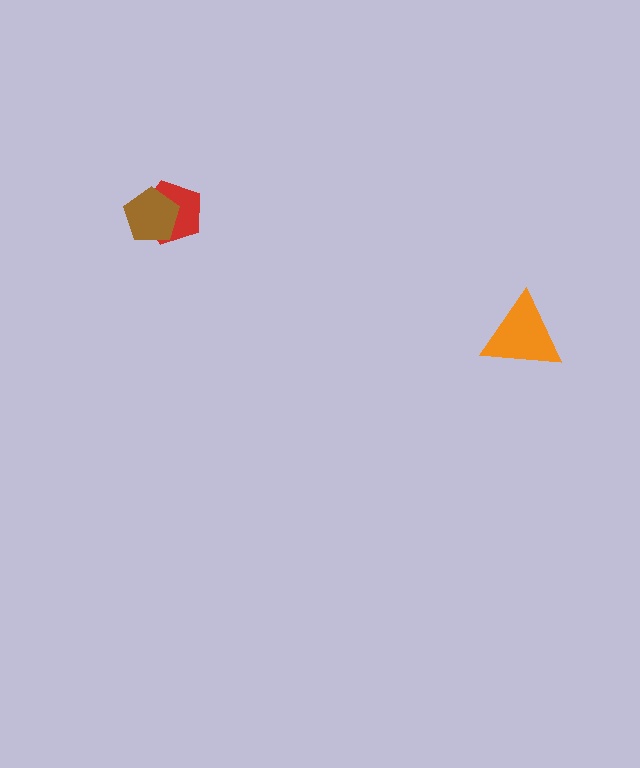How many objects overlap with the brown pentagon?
1 object overlaps with the brown pentagon.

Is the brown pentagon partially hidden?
No, no other shape covers it.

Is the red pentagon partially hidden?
Yes, it is partially covered by another shape.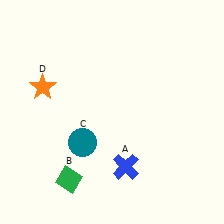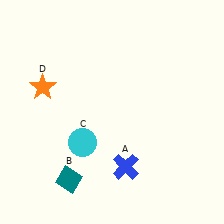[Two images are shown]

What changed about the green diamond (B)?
In Image 1, B is green. In Image 2, it changed to teal.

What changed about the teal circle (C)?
In Image 1, C is teal. In Image 2, it changed to cyan.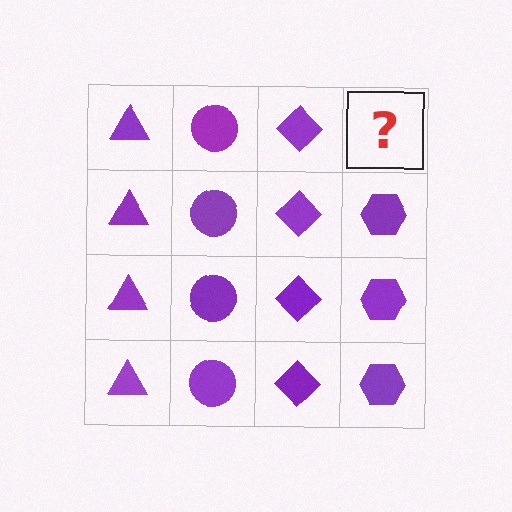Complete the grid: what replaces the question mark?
The question mark should be replaced with a purple hexagon.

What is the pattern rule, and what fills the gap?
The rule is that each column has a consistent shape. The gap should be filled with a purple hexagon.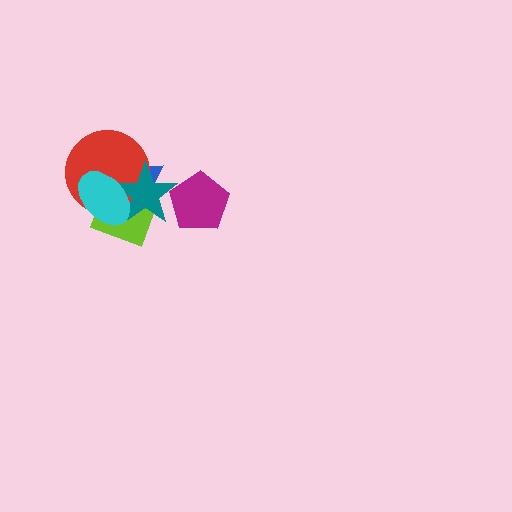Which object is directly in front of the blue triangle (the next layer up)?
The lime diamond is directly in front of the blue triangle.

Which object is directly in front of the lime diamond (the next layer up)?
The red circle is directly in front of the lime diamond.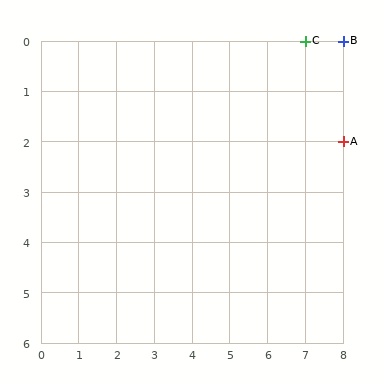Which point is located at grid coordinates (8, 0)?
Point B is at (8, 0).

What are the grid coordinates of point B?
Point B is at grid coordinates (8, 0).